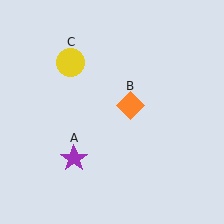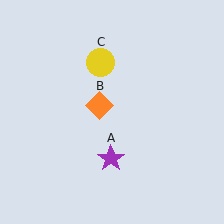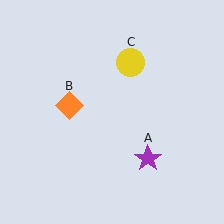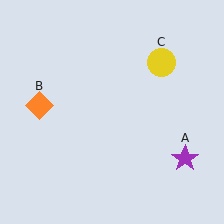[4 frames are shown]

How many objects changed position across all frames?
3 objects changed position: purple star (object A), orange diamond (object B), yellow circle (object C).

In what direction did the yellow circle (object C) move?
The yellow circle (object C) moved right.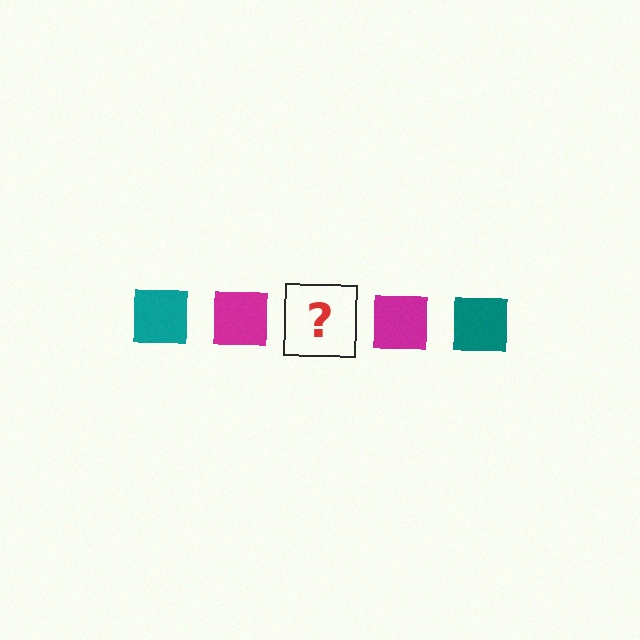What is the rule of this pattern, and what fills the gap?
The rule is that the pattern cycles through teal, magenta squares. The gap should be filled with a teal square.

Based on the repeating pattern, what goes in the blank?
The blank should be a teal square.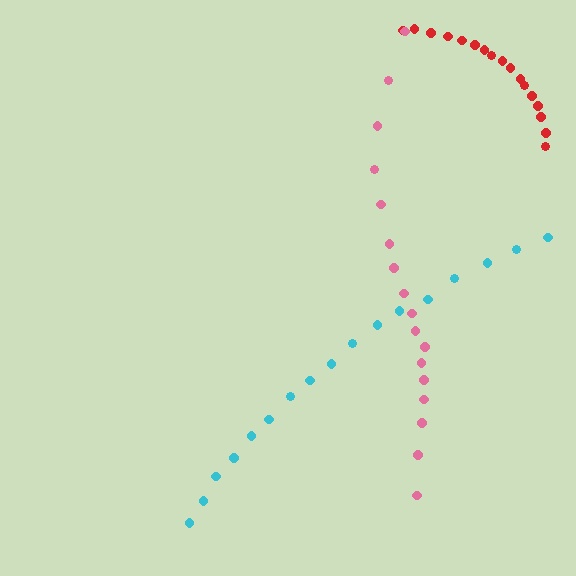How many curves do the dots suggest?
There are 3 distinct paths.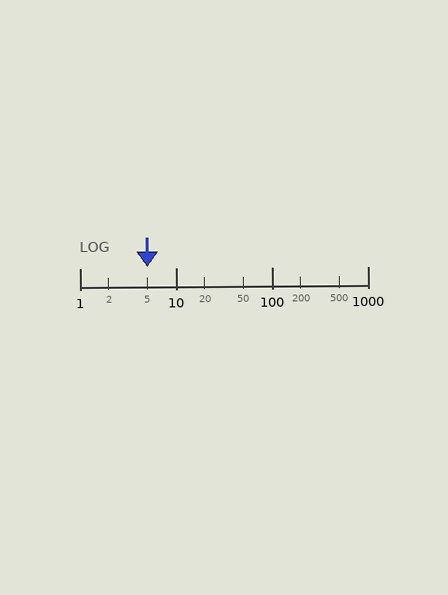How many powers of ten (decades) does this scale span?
The scale spans 3 decades, from 1 to 1000.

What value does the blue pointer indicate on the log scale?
The pointer indicates approximately 5.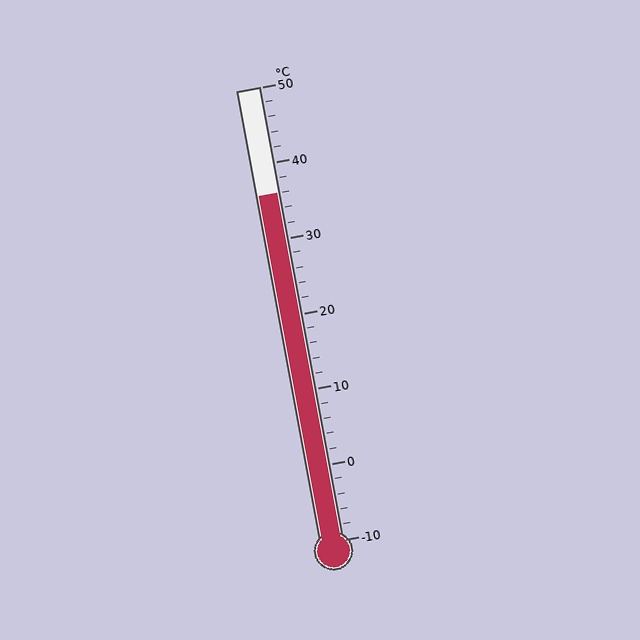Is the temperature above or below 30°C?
The temperature is above 30°C.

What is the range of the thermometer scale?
The thermometer scale ranges from -10°C to 50°C.